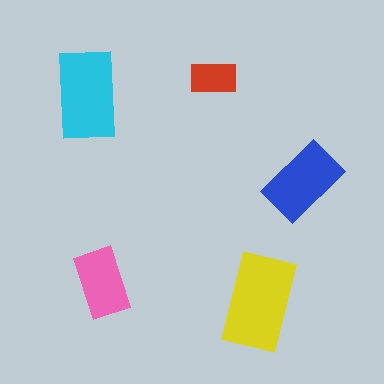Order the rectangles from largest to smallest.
the yellow one, the cyan one, the blue one, the pink one, the red one.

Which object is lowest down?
The yellow rectangle is bottommost.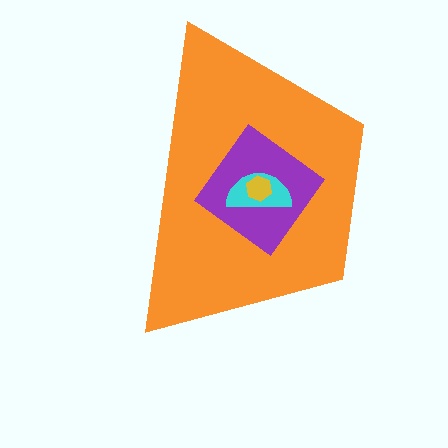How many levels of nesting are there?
4.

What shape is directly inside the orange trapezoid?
The purple diamond.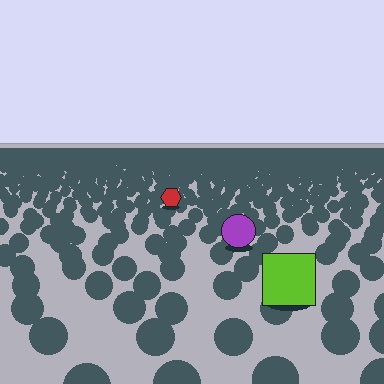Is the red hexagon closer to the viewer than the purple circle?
No. The purple circle is closer — you can tell from the texture gradient: the ground texture is coarser near it.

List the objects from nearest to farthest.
From nearest to farthest: the lime square, the purple circle, the red hexagon.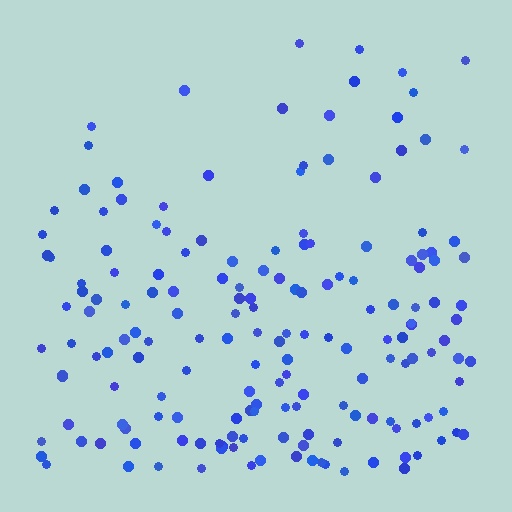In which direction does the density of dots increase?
From top to bottom, with the bottom side densest.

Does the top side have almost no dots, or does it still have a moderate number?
Still a moderate number, just noticeably fewer than the bottom.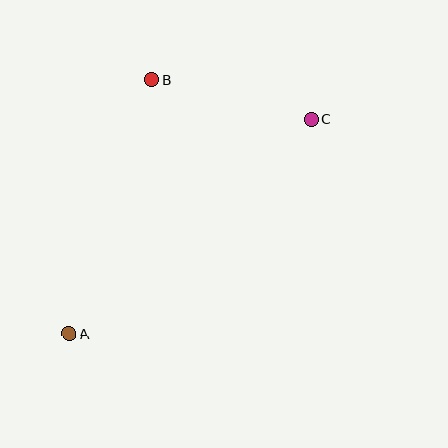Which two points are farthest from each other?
Points A and C are farthest from each other.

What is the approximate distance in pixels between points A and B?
The distance between A and B is approximately 267 pixels.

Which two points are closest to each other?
Points B and C are closest to each other.